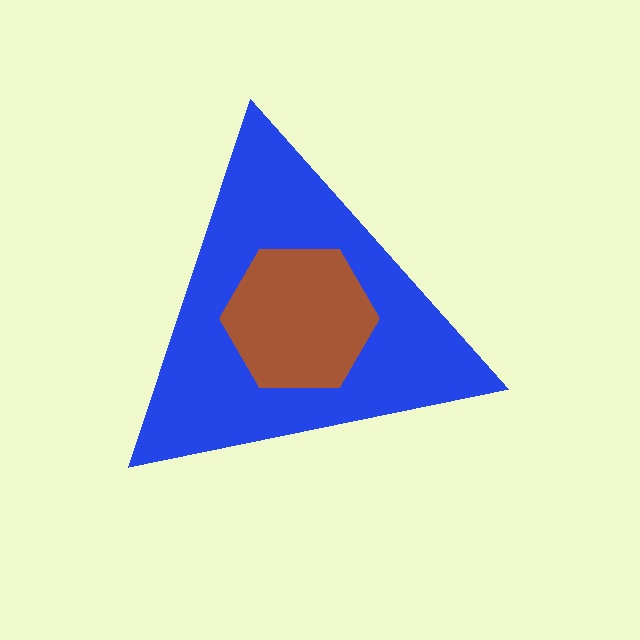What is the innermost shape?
The brown hexagon.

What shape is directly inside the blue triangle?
The brown hexagon.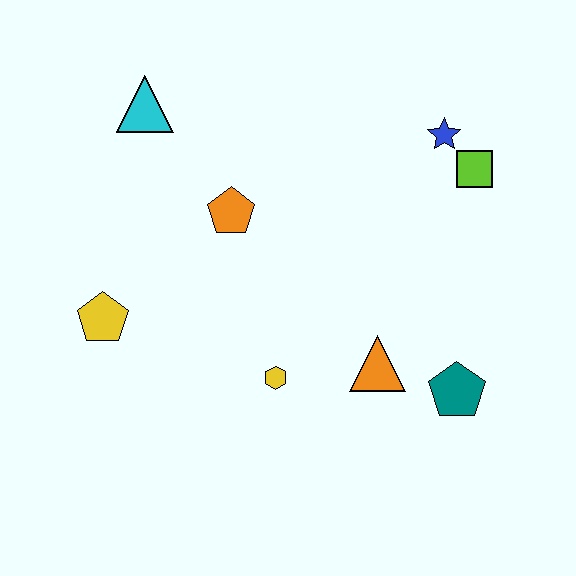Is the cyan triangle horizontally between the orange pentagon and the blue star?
No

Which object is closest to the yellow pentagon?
The orange pentagon is closest to the yellow pentagon.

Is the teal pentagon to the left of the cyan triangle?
No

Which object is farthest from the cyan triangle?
The teal pentagon is farthest from the cyan triangle.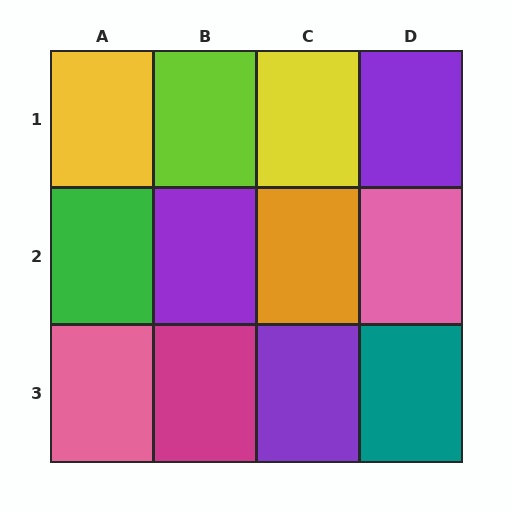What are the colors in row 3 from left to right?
Pink, magenta, purple, teal.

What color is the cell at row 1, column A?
Yellow.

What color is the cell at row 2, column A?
Green.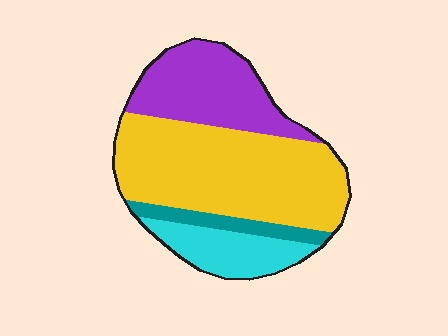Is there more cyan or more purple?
Purple.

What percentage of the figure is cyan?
Cyan takes up less than a sixth of the figure.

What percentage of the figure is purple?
Purple takes up about one quarter (1/4) of the figure.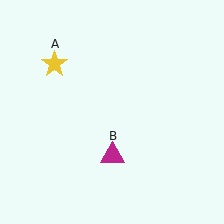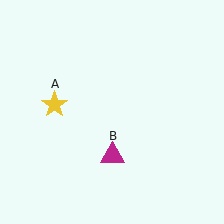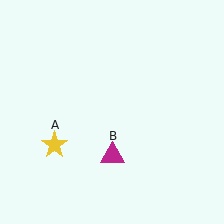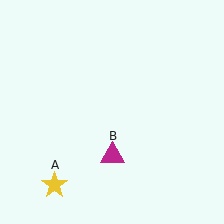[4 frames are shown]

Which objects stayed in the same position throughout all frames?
Magenta triangle (object B) remained stationary.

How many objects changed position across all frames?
1 object changed position: yellow star (object A).